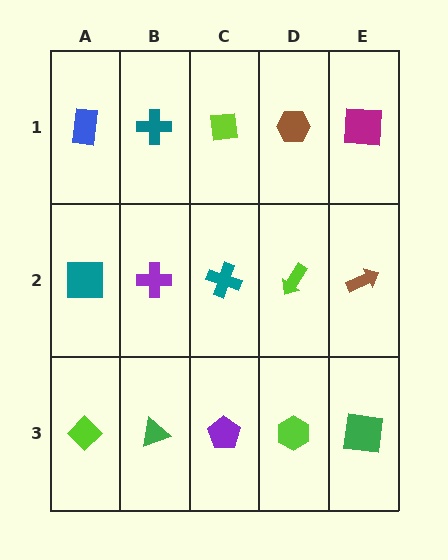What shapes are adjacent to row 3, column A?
A teal square (row 2, column A), a green triangle (row 3, column B).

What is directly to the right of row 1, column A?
A teal cross.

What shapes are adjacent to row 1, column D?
A lime arrow (row 2, column D), a lime square (row 1, column C), a magenta square (row 1, column E).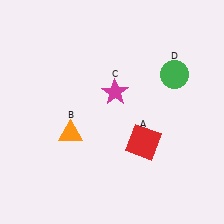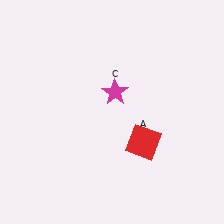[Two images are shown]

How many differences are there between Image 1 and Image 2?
There are 2 differences between the two images.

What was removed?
The green circle (D), the orange triangle (B) were removed in Image 2.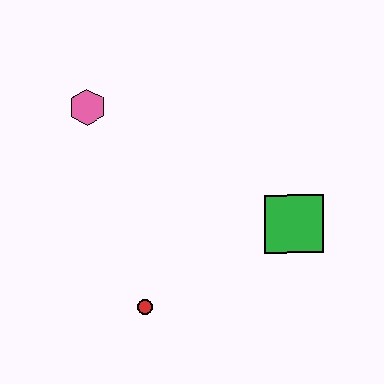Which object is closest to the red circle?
The green square is closest to the red circle.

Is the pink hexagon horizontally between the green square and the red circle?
No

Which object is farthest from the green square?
The pink hexagon is farthest from the green square.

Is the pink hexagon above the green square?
Yes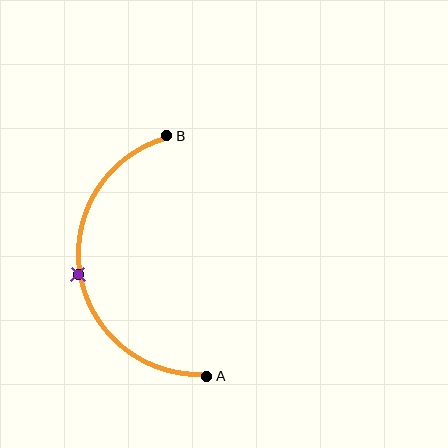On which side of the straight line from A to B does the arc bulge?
The arc bulges to the left of the straight line connecting A and B.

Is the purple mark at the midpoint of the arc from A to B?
Yes. The purple mark lies on the arc at equal arc-length from both A and B — it is the arc midpoint.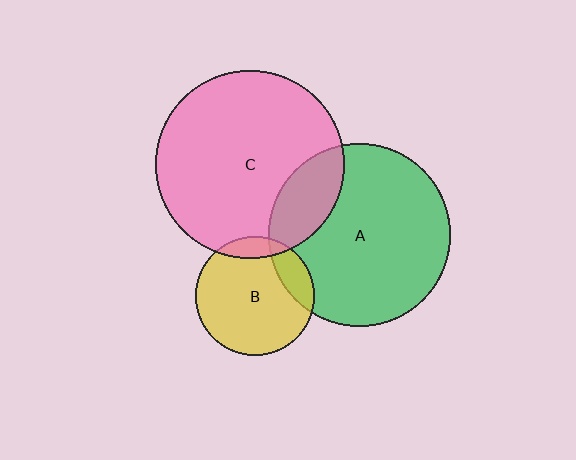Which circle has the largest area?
Circle C (pink).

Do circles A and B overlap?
Yes.